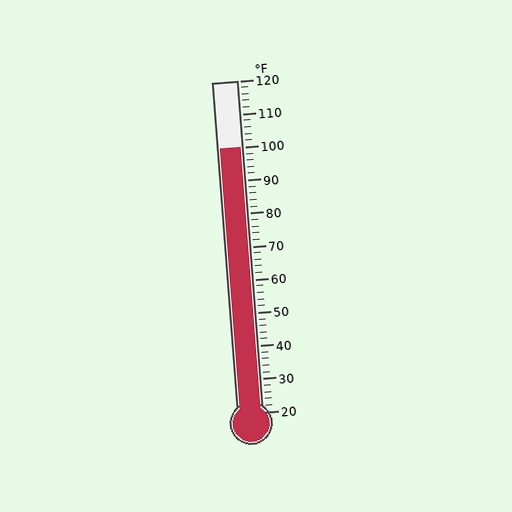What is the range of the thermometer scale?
The thermometer scale ranges from 20°F to 120°F.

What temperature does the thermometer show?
The thermometer shows approximately 100°F.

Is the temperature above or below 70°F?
The temperature is above 70°F.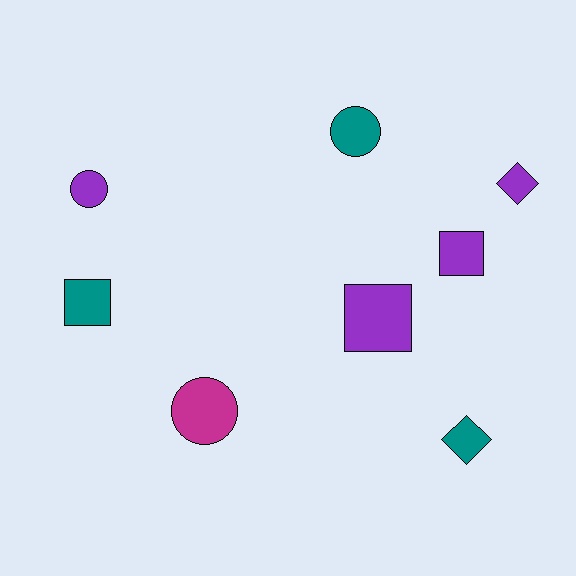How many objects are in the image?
There are 8 objects.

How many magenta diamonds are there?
There are no magenta diamonds.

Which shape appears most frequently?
Square, with 3 objects.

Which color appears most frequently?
Purple, with 4 objects.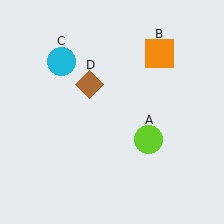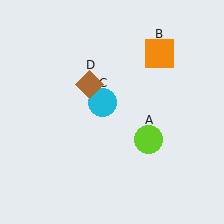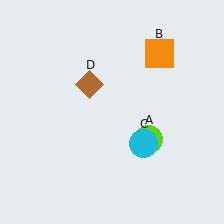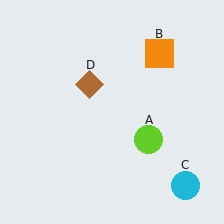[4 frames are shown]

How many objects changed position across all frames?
1 object changed position: cyan circle (object C).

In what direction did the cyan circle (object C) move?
The cyan circle (object C) moved down and to the right.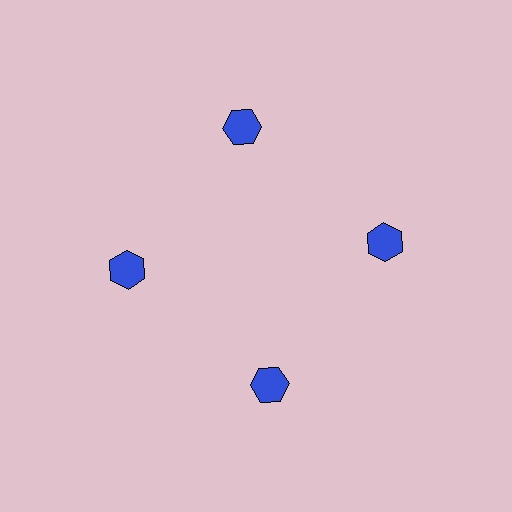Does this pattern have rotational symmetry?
Yes, this pattern has 4-fold rotational symmetry. It looks the same after rotating 90 degrees around the center.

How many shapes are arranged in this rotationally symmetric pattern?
There are 4 shapes, arranged in 4 groups of 1.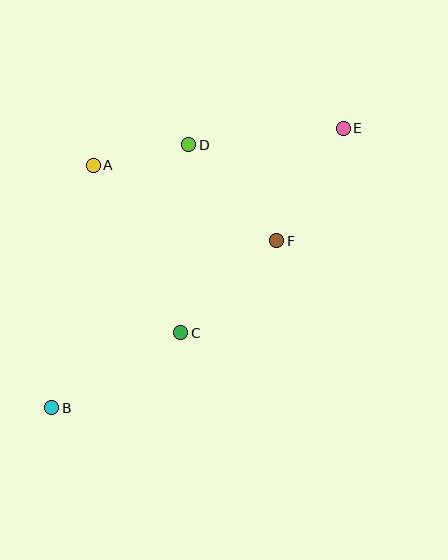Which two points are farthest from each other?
Points B and E are farthest from each other.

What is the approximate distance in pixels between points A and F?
The distance between A and F is approximately 198 pixels.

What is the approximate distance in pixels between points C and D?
The distance between C and D is approximately 188 pixels.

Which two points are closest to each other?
Points A and D are closest to each other.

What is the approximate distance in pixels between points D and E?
The distance between D and E is approximately 155 pixels.